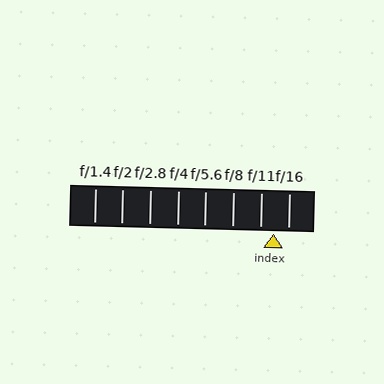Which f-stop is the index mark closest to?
The index mark is closest to f/11.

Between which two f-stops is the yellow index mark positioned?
The index mark is between f/11 and f/16.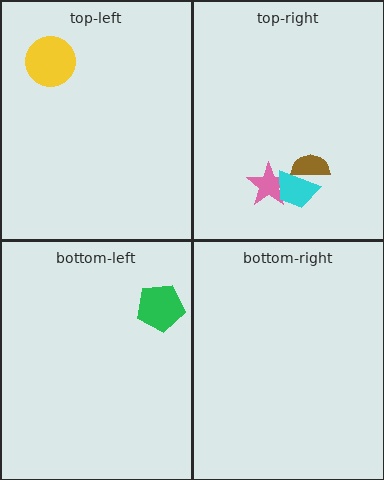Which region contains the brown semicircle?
The top-right region.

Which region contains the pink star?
The top-right region.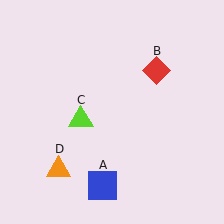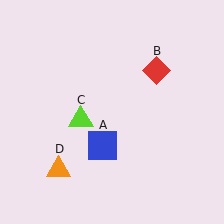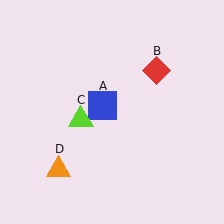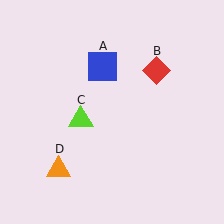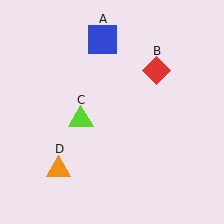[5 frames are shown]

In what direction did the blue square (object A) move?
The blue square (object A) moved up.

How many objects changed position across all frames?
1 object changed position: blue square (object A).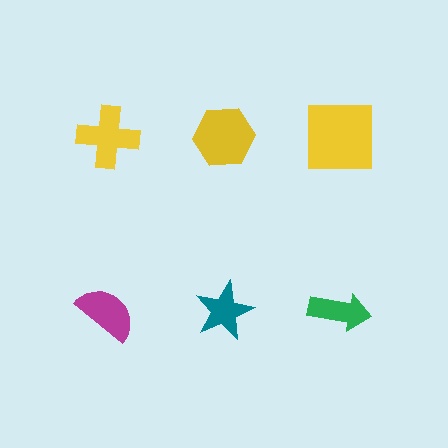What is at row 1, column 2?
A yellow hexagon.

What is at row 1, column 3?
A yellow square.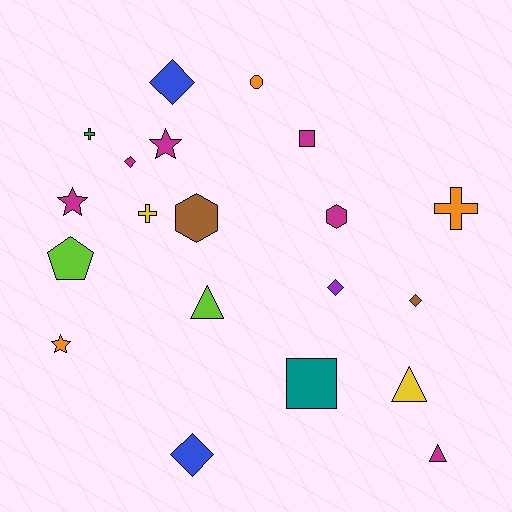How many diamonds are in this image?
There are 5 diamonds.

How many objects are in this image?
There are 20 objects.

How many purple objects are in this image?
There is 1 purple object.